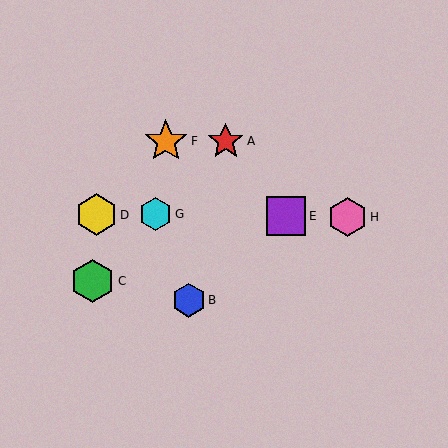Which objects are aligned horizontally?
Objects A, F are aligned horizontally.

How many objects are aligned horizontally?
2 objects (A, F) are aligned horizontally.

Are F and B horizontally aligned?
No, F is at y≈141 and B is at y≈300.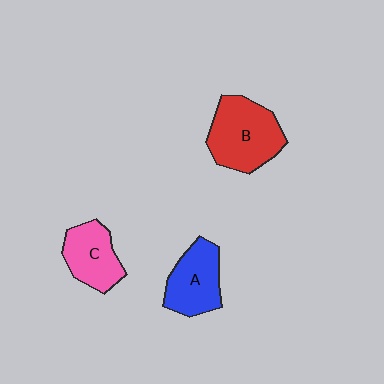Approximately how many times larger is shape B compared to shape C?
Approximately 1.4 times.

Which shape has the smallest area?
Shape C (pink).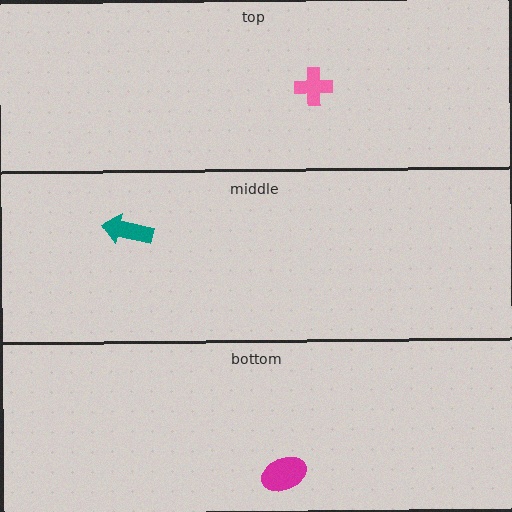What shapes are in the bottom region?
The magenta ellipse.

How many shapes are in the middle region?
1.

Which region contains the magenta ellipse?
The bottom region.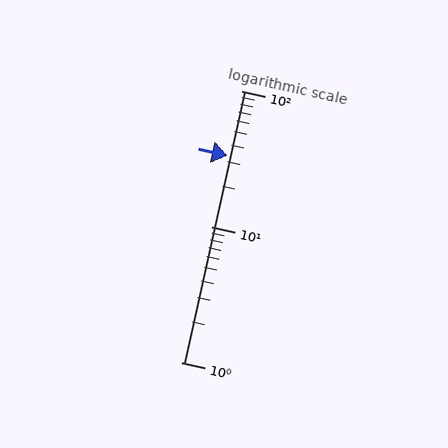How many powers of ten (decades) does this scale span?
The scale spans 2 decades, from 1 to 100.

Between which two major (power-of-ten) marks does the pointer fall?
The pointer is between 10 and 100.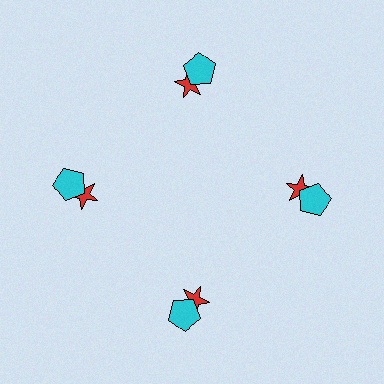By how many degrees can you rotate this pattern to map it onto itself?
The pattern maps onto itself every 90 degrees of rotation.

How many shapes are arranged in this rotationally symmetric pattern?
There are 8 shapes, arranged in 4 groups of 2.